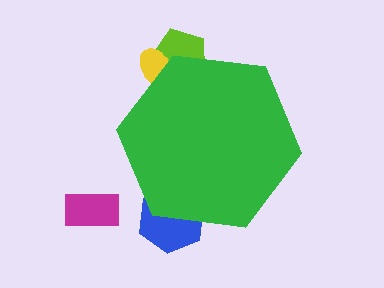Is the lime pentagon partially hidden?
Yes, the lime pentagon is partially hidden behind the green hexagon.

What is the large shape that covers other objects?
A green hexagon.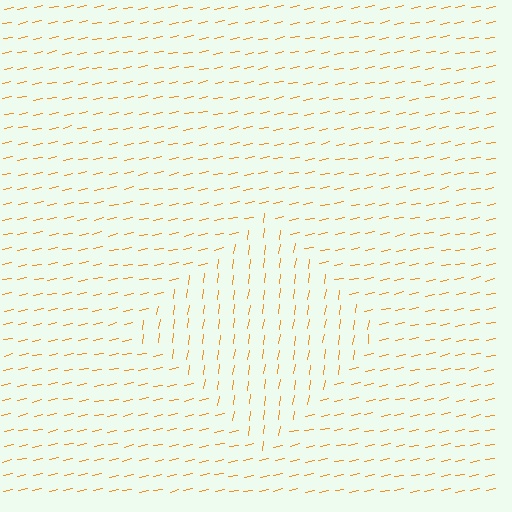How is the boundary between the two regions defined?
The boundary is defined purely by a change in line orientation (approximately 70 degrees difference). All lines are the same color and thickness.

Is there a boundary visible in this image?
Yes, there is a texture boundary formed by a change in line orientation.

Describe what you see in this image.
The image is filled with small orange line segments. A diamond region in the image has lines oriented differently from the surrounding lines, creating a visible texture boundary.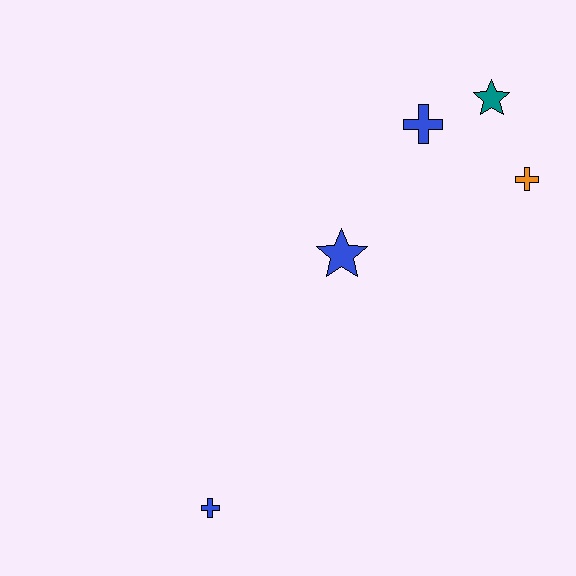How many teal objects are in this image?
There is 1 teal object.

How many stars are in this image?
There are 2 stars.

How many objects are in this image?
There are 5 objects.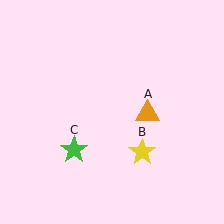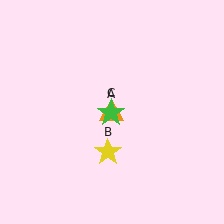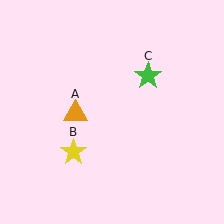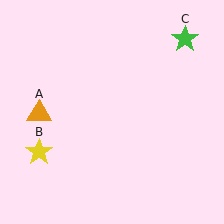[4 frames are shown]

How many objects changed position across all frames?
3 objects changed position: orange triangle (object A), yellow star (object B), green star (object C).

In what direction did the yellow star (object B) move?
The yellow star (object B) moved left.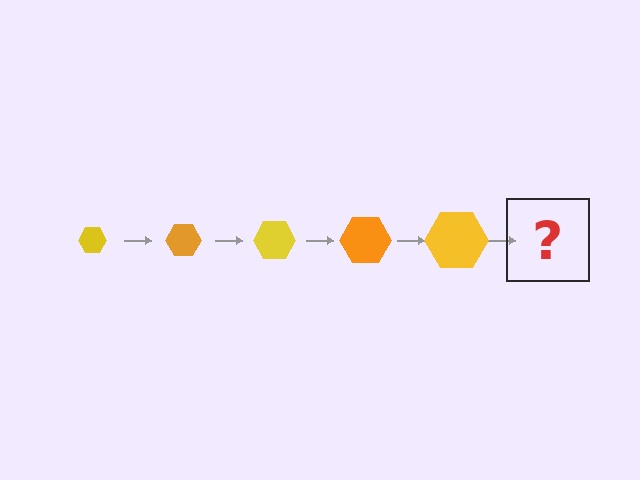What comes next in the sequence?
The next element should be an orange hexagon, larger than the previous one.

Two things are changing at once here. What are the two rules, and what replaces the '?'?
The two rules are that the hexagon grows larger each step and the color cycles through yellow and orange. The '?' should be an orange hexagon, larger than the previous one.